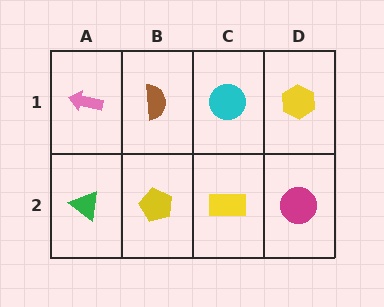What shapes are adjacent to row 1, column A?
A green triangle (row 2, column A), a brown semicircle (row 1, column B).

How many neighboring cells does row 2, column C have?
3.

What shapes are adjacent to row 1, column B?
A yellow pentagon (row 2, column B), a pink arrow (row 1, column A), a cyan circle (row 1, column C).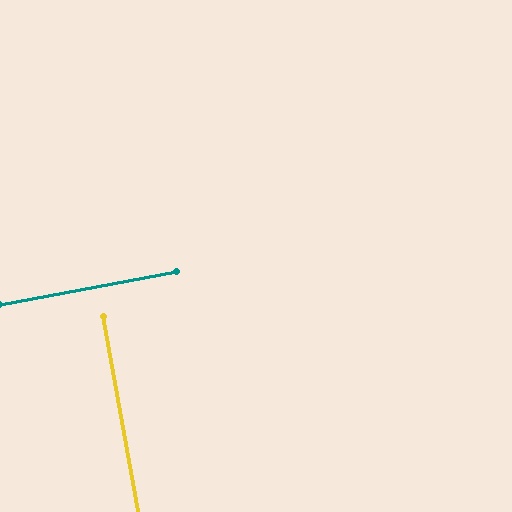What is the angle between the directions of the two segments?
Approximately 90 degrees.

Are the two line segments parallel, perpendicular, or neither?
Perpendicular — they meet at approximately 90°.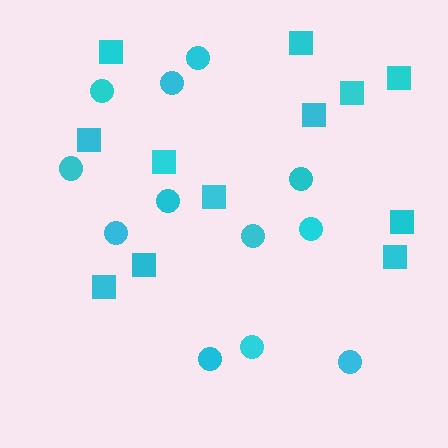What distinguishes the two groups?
There are 2 groups: one group of circles (12) and one group of squares (12).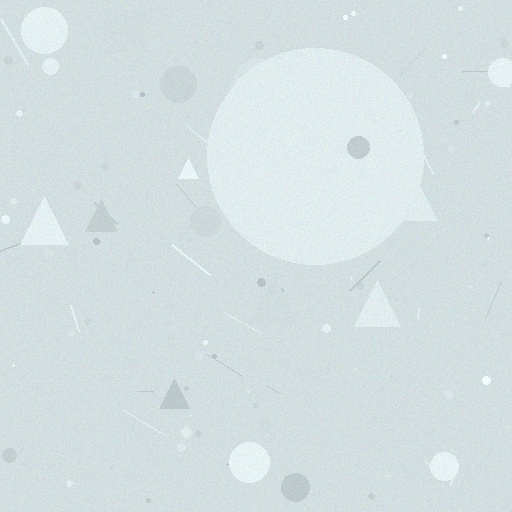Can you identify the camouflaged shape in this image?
The camouflaged shape is a circle.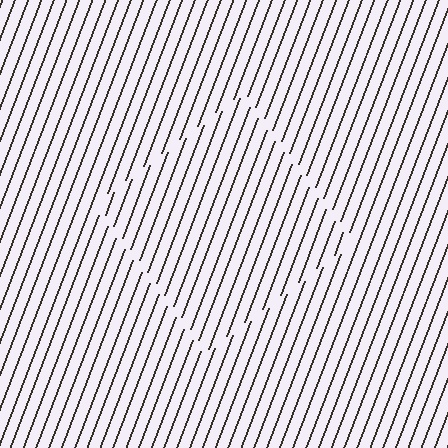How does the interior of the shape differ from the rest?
The interior of the shape contains the same grating, shifted by half a period — the contour is defined by the phase discontinuity where line-ends from the inner and outer gratings abut.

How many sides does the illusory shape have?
4 sides — the line-ends trace a square.